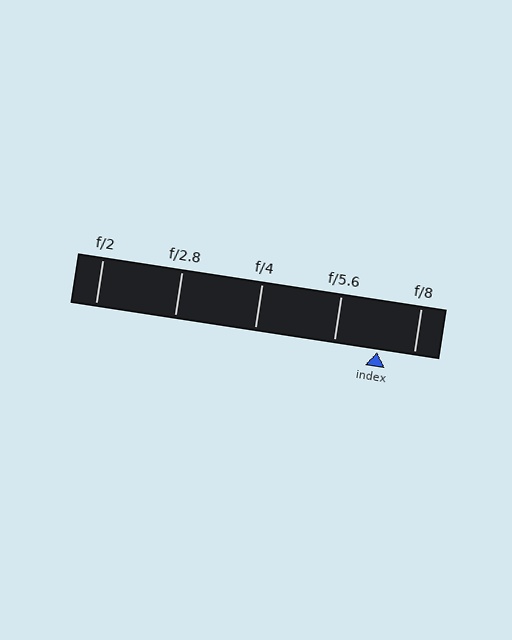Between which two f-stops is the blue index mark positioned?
The index mark is between f/5.6 and f/8.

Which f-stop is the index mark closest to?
The index mark is closest to f/8.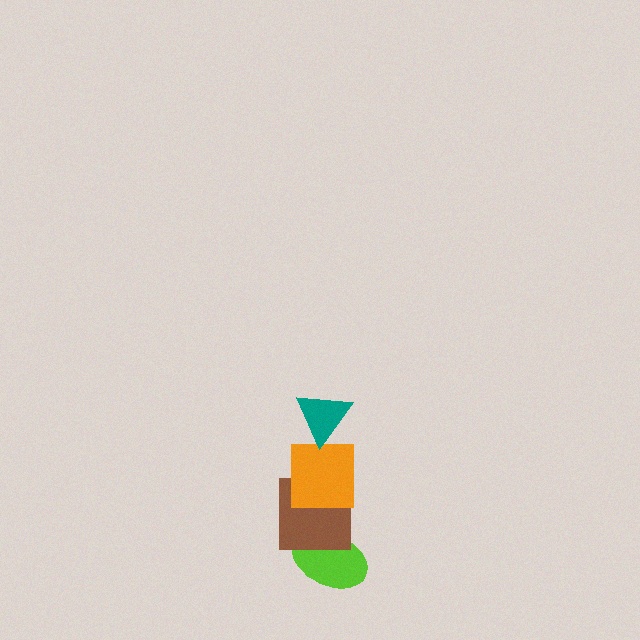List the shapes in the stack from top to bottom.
From top to bottom: the teal triangle, the orange square, the brown square, the lime ellipse.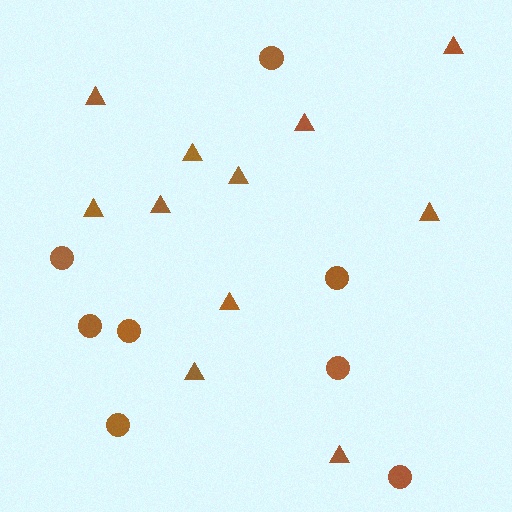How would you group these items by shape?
There are 2 groups: one group of triangles (11) and one group of circles (8).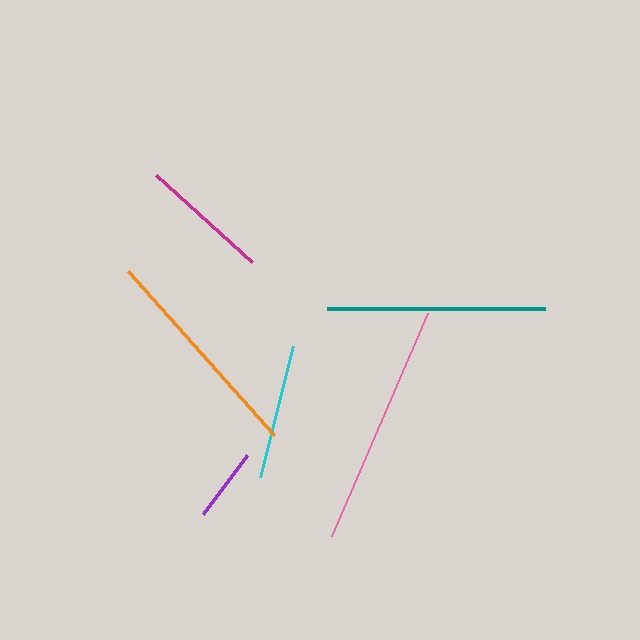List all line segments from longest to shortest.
From longest to shortest: pink, orange, teal, cyan, magenta, purple.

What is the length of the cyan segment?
The cyan segment is approximately 136 pixels long.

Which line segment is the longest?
The pink line is the longest at approximately 243 pixels.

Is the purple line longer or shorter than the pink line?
The pink line is longer than the purple line.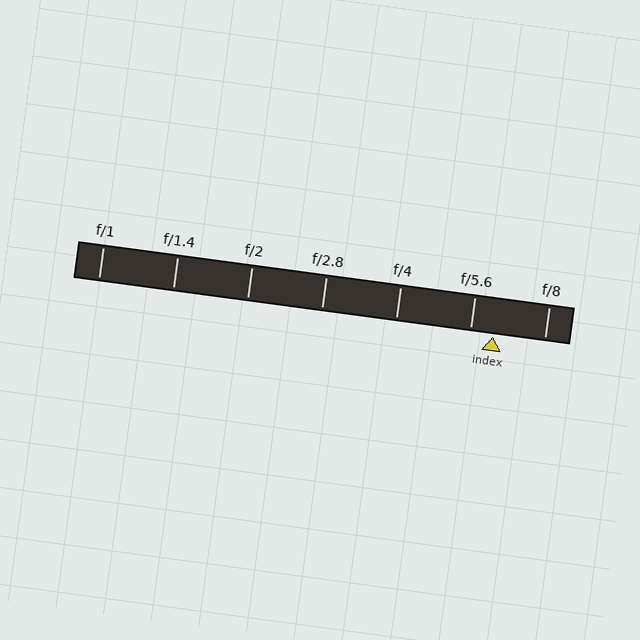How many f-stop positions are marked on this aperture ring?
There are 7 f-stop positions marked.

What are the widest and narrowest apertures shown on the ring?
The widest aperture shown is f/1 and the narrowest is f/8.